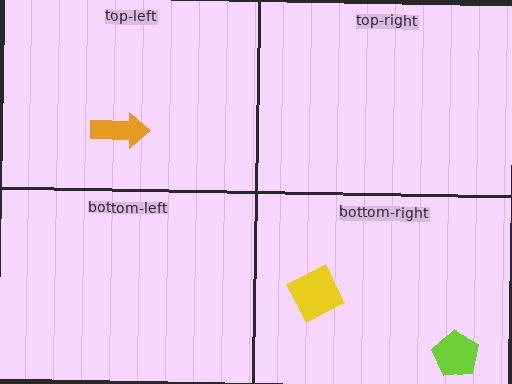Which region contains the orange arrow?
The top-left region.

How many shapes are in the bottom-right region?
2.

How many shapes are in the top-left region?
1.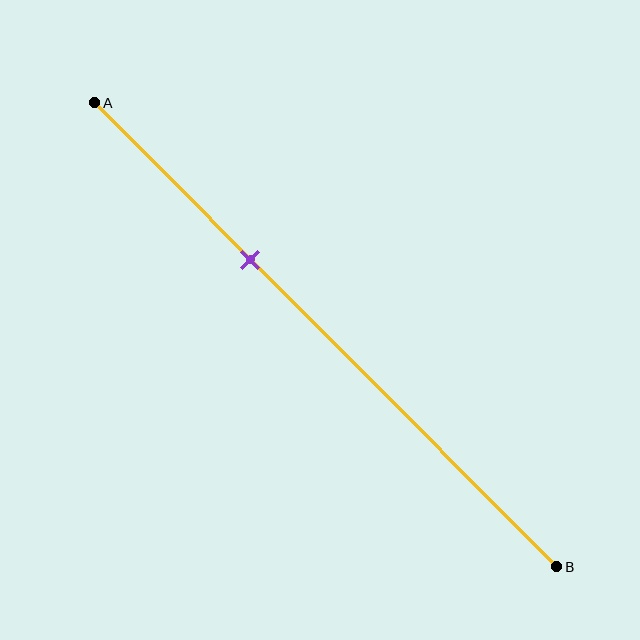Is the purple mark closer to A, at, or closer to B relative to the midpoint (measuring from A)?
The purple mark is closer to point A than the midpoint of segment AB.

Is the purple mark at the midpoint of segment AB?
No, the mark is at about 35% from A, not at the 50% midpoint.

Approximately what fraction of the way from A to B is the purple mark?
The purple mark is approximately 35% of the way from A to B.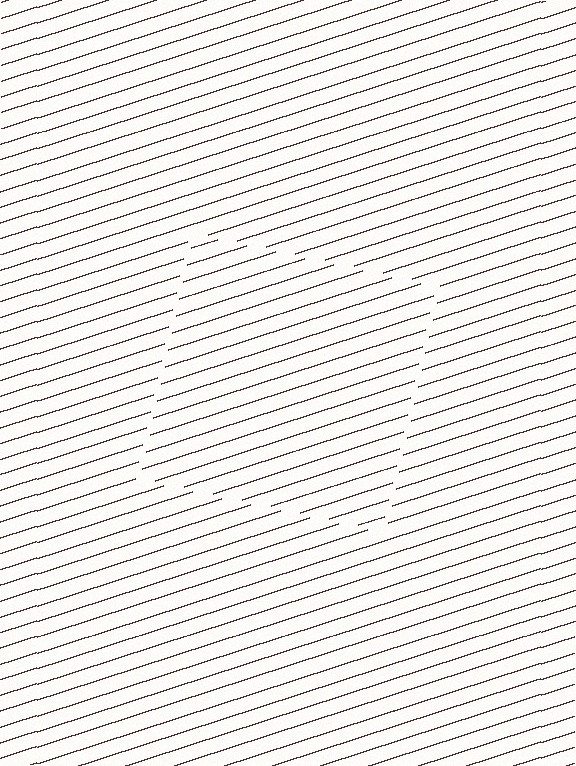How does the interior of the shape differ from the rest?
The interior of the shape contains the same grating, shifted by half a period — the contour is defined by the phase discontinuity where line-ends from the inner and outer gratings abut.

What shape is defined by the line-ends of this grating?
An illusory square. The interior of the shape contains the same grating, shifted by half a period — the contour is defined by the phase discontinuity where line-ends from the inner and outer gratings abut.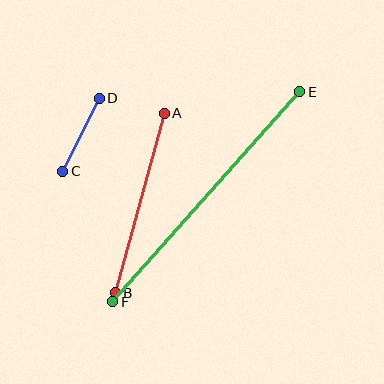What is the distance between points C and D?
The distance is approximately 82 pixels.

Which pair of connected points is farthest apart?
Points E and F are farthest apart.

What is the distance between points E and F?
The distance is approximately 282 pixels.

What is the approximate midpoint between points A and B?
The midpoint is at approximately (140, 203) pixels.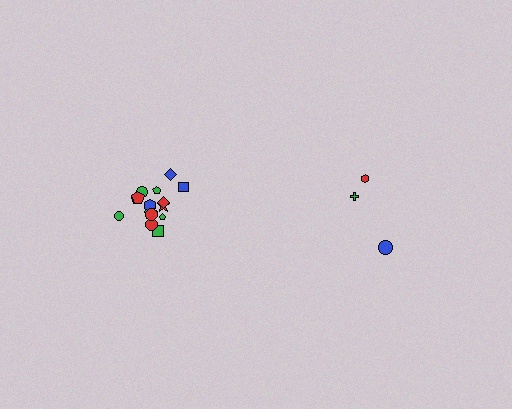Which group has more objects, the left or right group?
The left group.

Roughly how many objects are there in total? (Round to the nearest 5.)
Roughly 20 objects in total.